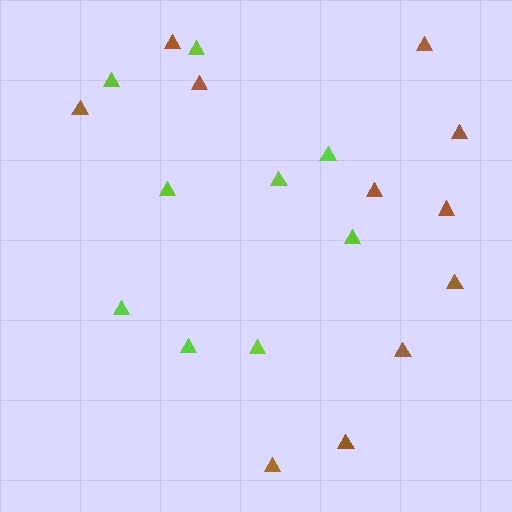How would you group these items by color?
There are 2 groups: one group of lime triangles (9) and one group of brown triangles (11).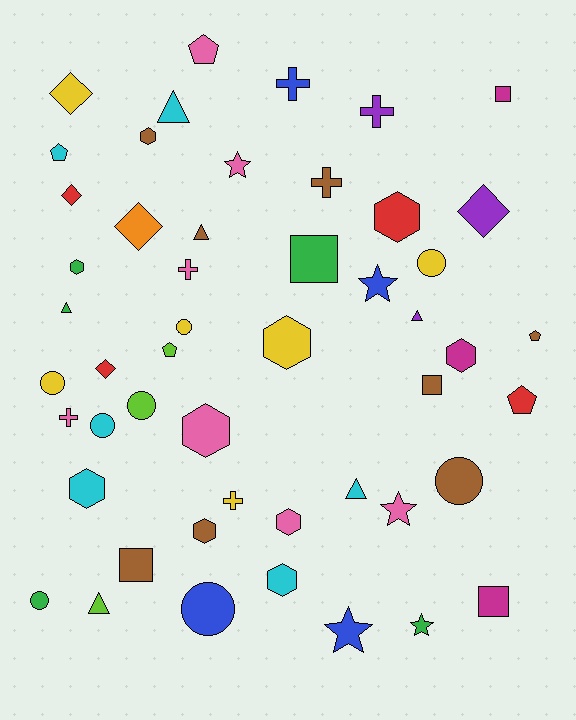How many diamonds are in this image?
There are 5 diamonds.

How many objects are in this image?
There are 50 objects.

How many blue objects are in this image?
There are 4 blue objects.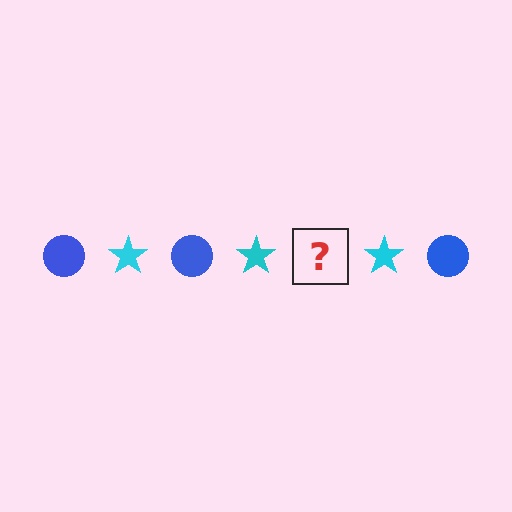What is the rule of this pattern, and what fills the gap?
The rule is that the pattern alternates between blue circle and cyan star. The gap should be filled with a blue circle.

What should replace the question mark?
The question mark should be replaced with a blue circle.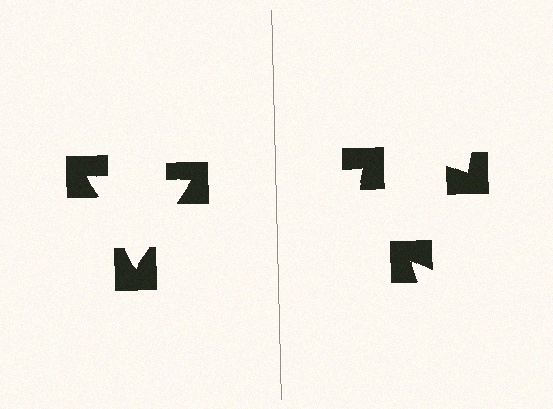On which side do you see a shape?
An illusory triangle appears on the left side. On the right side the wedge cuts are rotated, so no coherent shape forms.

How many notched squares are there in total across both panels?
6 — 3 on each side.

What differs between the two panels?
The notched squares are positioned identically on both sides; only the wedge orientations differ. On the left they align to a triangle; on the right they are misaligned.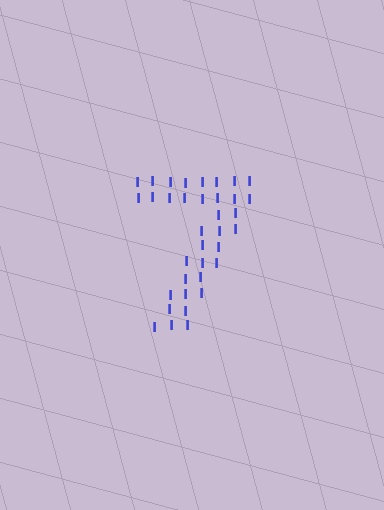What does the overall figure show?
The overall figure shows the digit 7.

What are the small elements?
The small elements are letter I's.